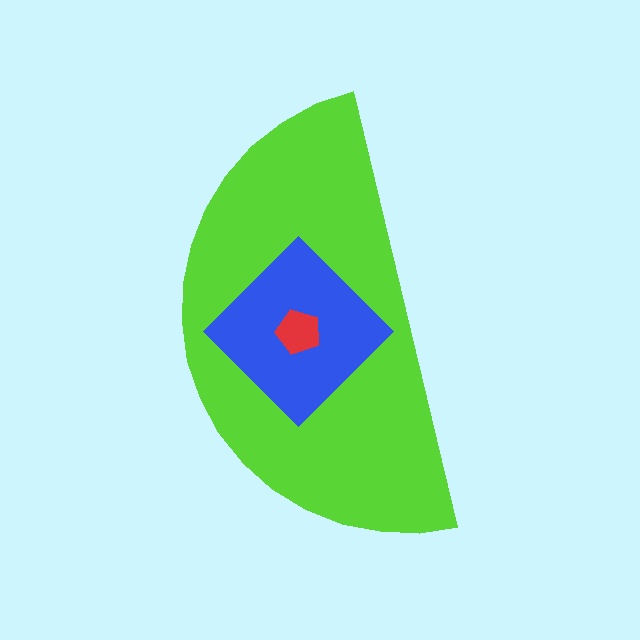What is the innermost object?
The red pentagon.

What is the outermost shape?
The lime semicircle.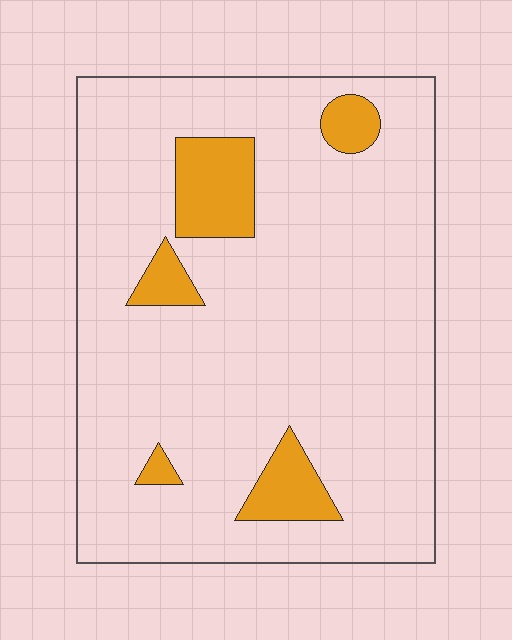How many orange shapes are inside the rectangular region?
5.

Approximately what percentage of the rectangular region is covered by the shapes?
Approximately 10%.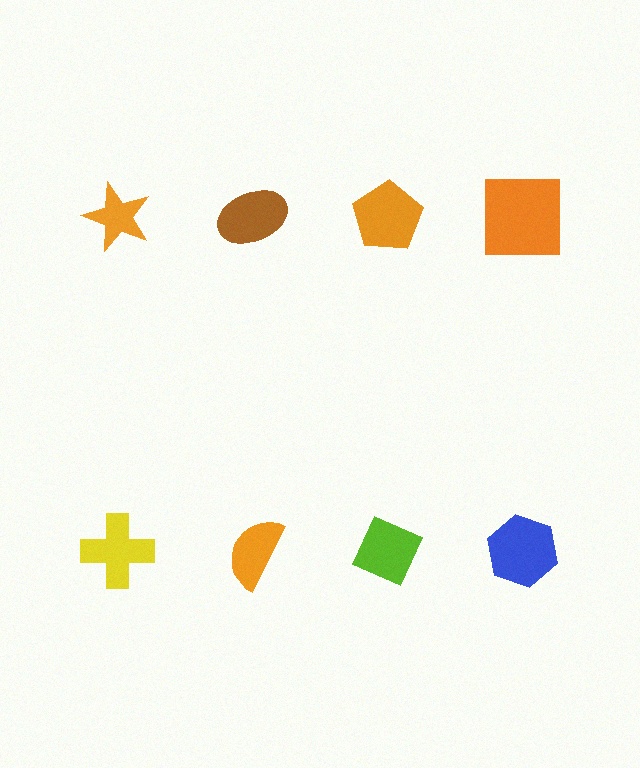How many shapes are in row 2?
4 shapes.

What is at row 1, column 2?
A brown ellipse.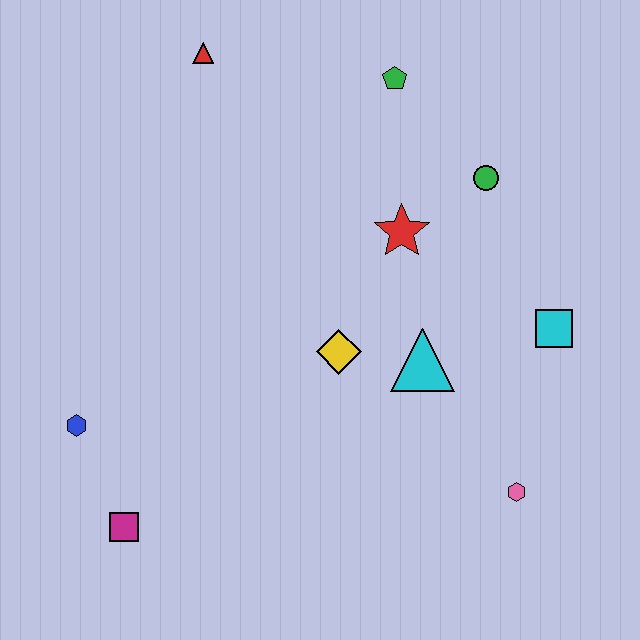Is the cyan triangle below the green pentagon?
Yes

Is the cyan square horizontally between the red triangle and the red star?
No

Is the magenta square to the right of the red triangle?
No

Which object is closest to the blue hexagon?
The magenta square is closest to the blue hexagon.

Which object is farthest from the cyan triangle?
The red triangle is farthest from the cyan triangle.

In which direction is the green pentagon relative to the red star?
The green pentagon is above the red star.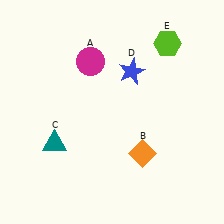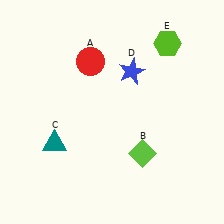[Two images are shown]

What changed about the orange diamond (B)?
In Image 1, B is orange. In Image 2, it changed to lime.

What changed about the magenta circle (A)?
In Image 1, A is magenta. In Image 2, it changed to red.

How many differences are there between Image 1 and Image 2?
There are 2 differences between the two images.